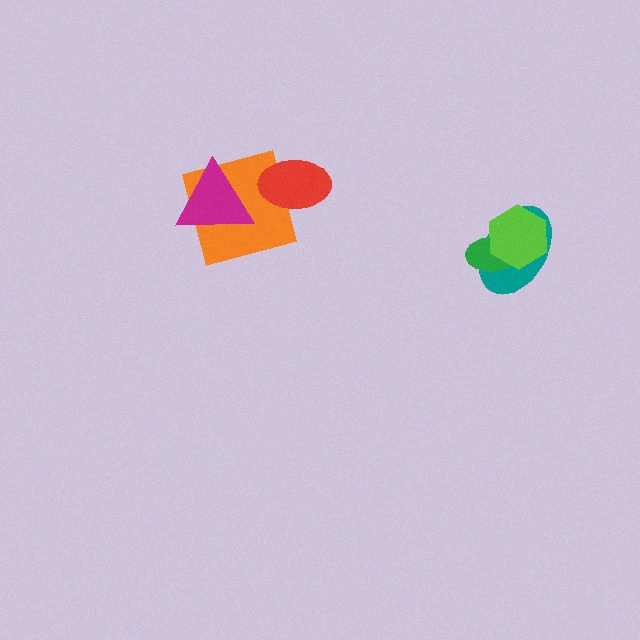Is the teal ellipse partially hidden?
Yes, it is partially covered by another shape.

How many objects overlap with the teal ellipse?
2 objects overlap with the teal ellipse.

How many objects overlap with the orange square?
2 objects overlap with the orange square.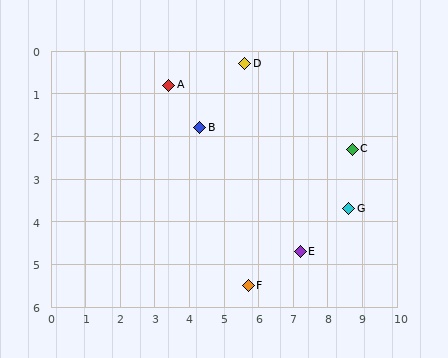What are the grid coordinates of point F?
Point F is at approximately (5.7, 5.5).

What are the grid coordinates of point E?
Point E is at approximately (7.2, 4.7).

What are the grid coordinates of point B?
Point B is at approximately (4.3, 1.8).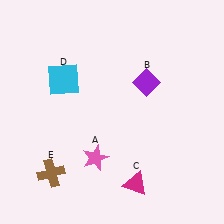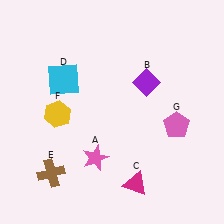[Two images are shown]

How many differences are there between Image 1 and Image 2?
There are 2 differences between the two images.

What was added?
A yellow hexagon (F), a pink pentagon (G) were added in Image 2.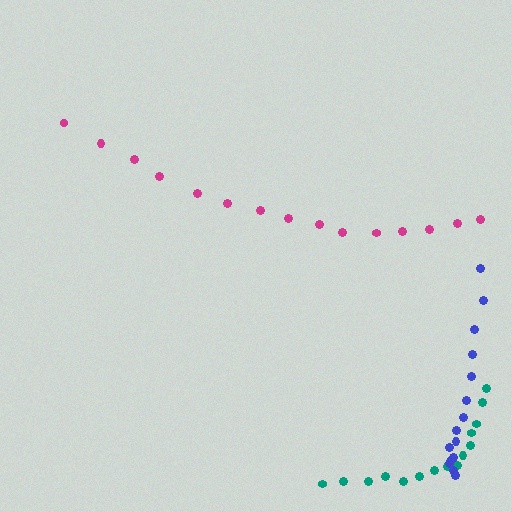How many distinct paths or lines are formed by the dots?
There are 3 distinct paths.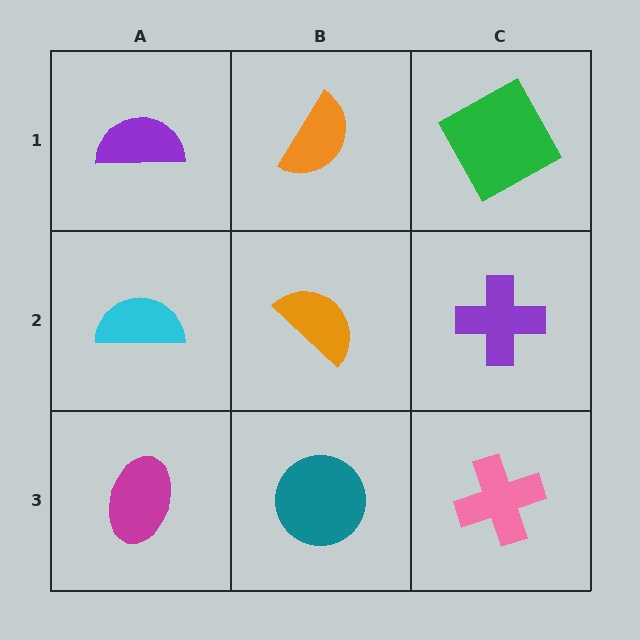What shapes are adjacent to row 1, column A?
A cyan semicircle (row 2, column A), an orange semicircle (row 1, column B).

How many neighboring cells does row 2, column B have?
4.